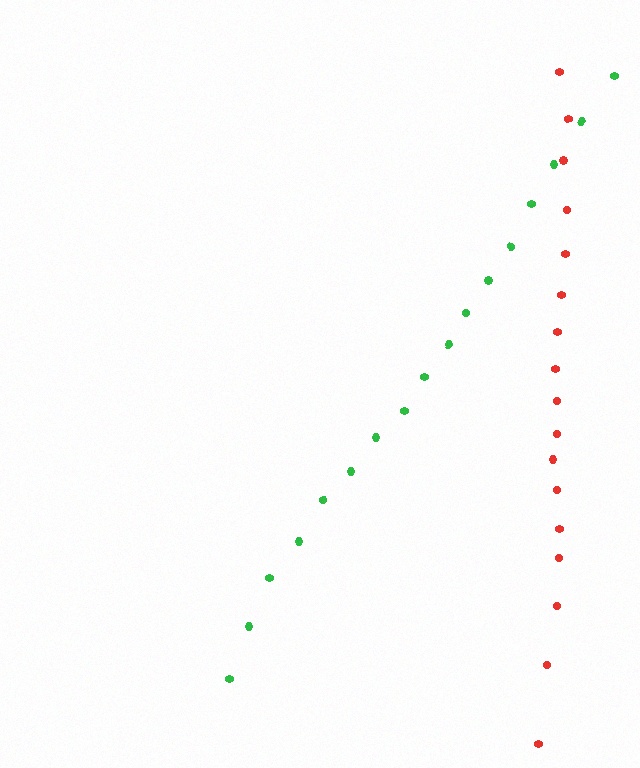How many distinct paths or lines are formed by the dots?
There are 2 distinct paths.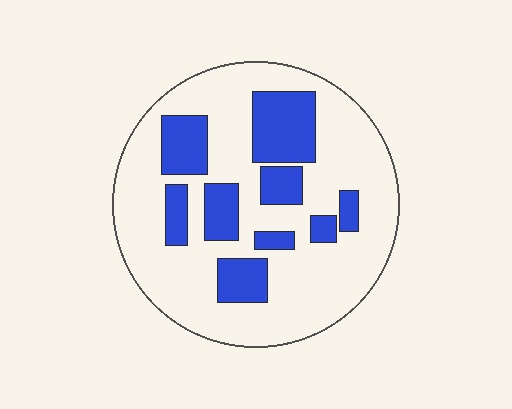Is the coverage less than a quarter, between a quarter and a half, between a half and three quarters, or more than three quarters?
Between a quarter and a half.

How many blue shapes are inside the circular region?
9.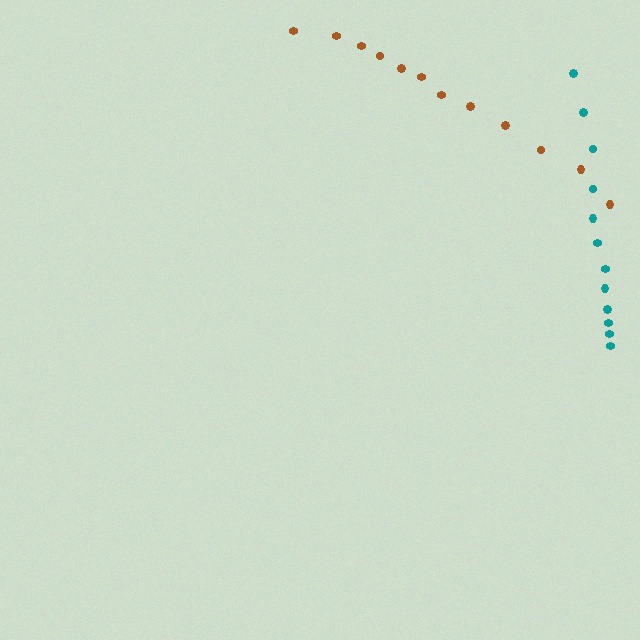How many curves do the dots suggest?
There are 2 distinct paths.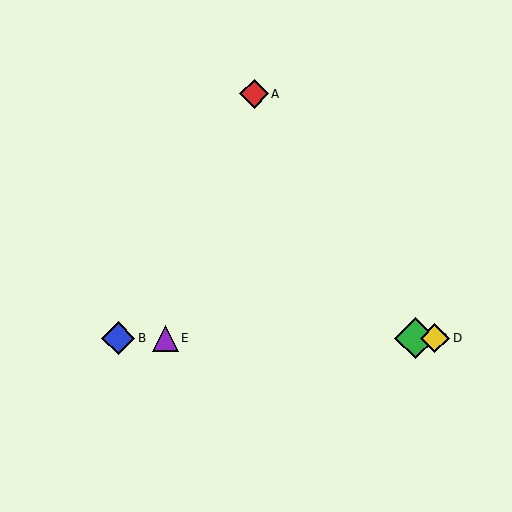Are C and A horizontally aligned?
No, C is at y≈338 and A is at y≈94.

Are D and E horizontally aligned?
Yes, both are at y≈338.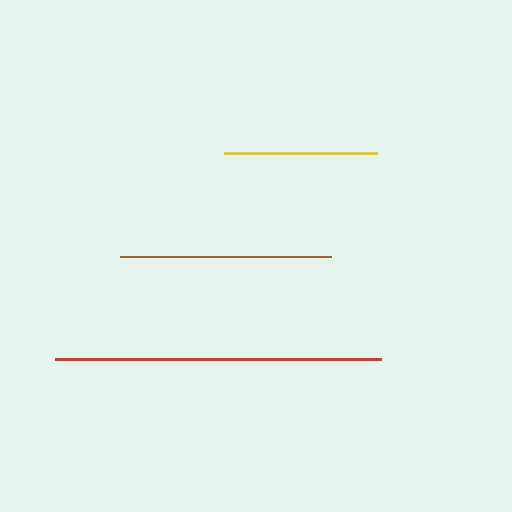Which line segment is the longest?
The red line is the longest at approximately 326 pixels.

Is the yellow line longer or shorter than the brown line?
The brown line is longer than the yellow line.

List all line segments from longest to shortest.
From longest to shortest: red, brown, yellow.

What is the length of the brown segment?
The brown segment is approximately 211 pixels long.